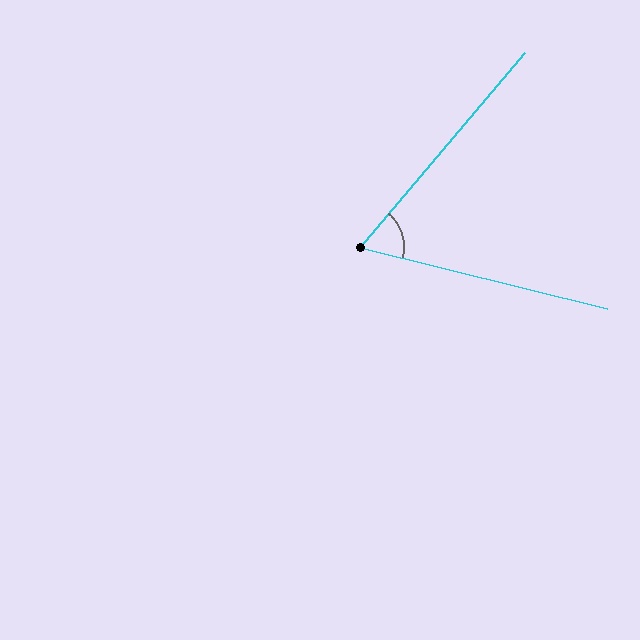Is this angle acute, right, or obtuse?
It is acute.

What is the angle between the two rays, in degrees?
Approximately 64 degrees.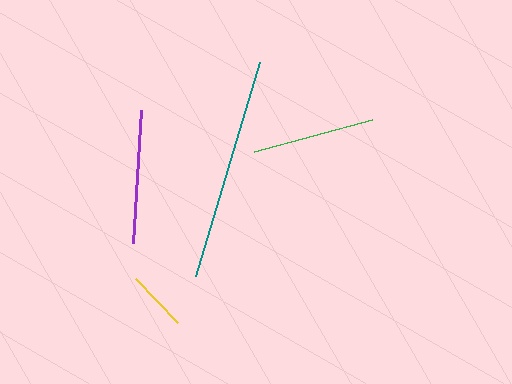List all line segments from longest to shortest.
From longest to shortest: teal, purple, green, yellow.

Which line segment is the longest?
The teal line is the longest at approximately 224 pixels.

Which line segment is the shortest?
The yellow line is the shortest at approximately 60 pixels.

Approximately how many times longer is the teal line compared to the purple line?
The teal line is approximately 1.7 times the length of the purple line.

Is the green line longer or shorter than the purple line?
The purple line is longer than the green line.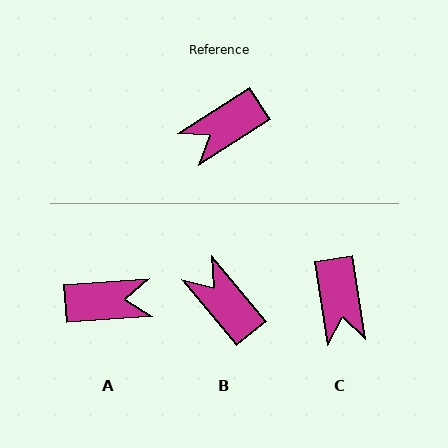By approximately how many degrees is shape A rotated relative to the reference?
Approximately 152 degrees counter-clockwise.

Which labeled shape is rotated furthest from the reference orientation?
A, about 152 degrees away.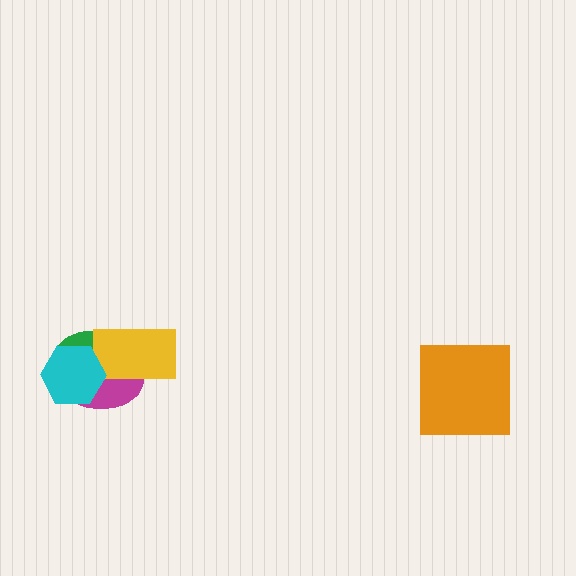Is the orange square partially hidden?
No, no other shape covers it.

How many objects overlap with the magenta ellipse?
3 objects overlap with the magenta ellipse.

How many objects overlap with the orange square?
0 objects overlap with the orange square.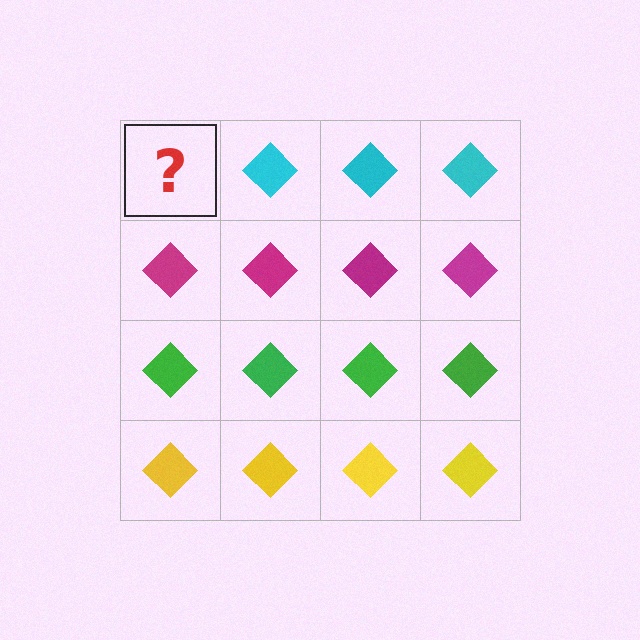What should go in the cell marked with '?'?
The missing cell should contain a cyan diamond.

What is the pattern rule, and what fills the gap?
The rule is that each row has a consistent color. The gap should be filled with a cyan diamond.